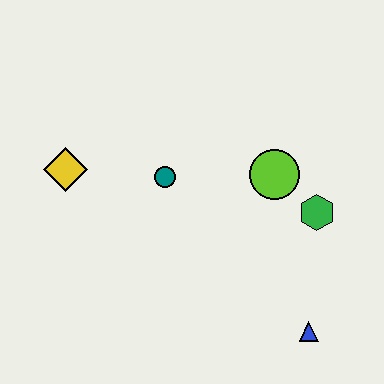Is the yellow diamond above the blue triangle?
Yes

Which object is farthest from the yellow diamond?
The blue triangle is farthest from the yellow diamond.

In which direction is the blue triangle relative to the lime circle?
The blue triangle is below the lime circle.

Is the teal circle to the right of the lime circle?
No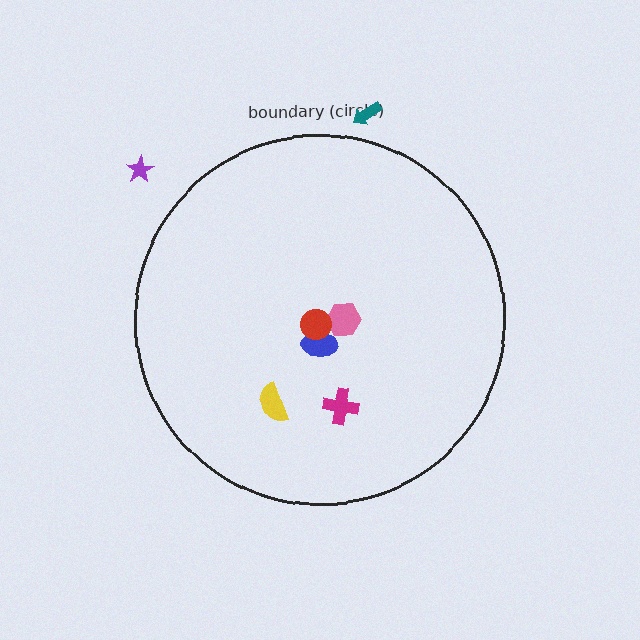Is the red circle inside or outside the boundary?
Inside.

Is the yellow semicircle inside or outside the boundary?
Inside.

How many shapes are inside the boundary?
5 inside, 2 outside.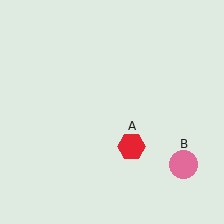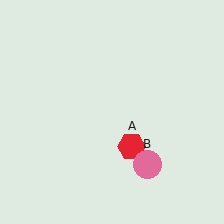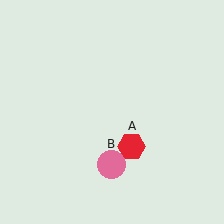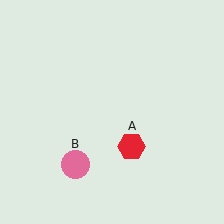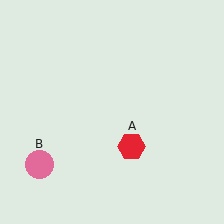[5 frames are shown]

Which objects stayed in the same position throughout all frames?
Red hexagon (object A) remained stationary.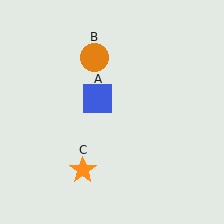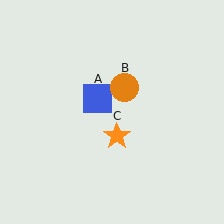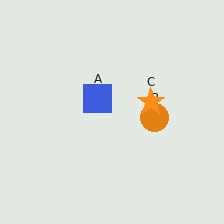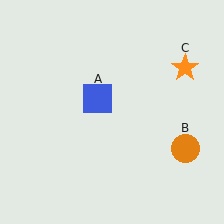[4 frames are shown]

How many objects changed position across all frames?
2 objects changed position: orange circle (object B), orange star (object C).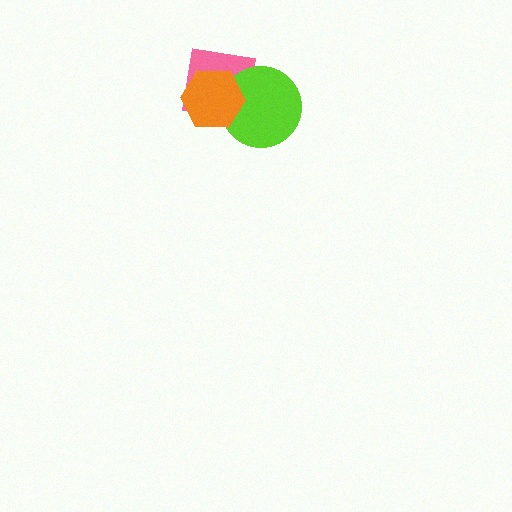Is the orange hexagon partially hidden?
No, no other shape covers it.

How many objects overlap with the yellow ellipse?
3 objects overlap with the yellow ellipse.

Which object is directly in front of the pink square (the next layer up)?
The lime circle is directly in front of the pink square.